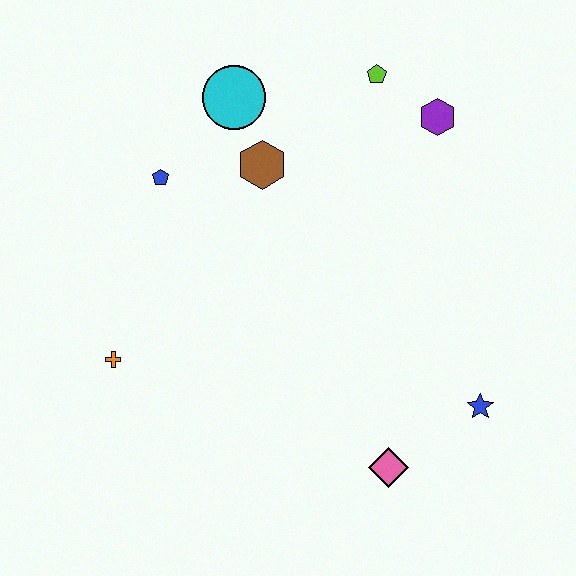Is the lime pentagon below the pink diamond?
No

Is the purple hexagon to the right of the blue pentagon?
Yes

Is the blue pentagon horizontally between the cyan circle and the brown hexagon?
No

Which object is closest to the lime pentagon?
The purple hexagon is closest to the lime pentagon.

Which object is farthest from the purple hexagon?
The orange cross is farthest from the purple hexagon.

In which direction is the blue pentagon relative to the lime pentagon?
The blue pentagon is to the left of the lime pentagon.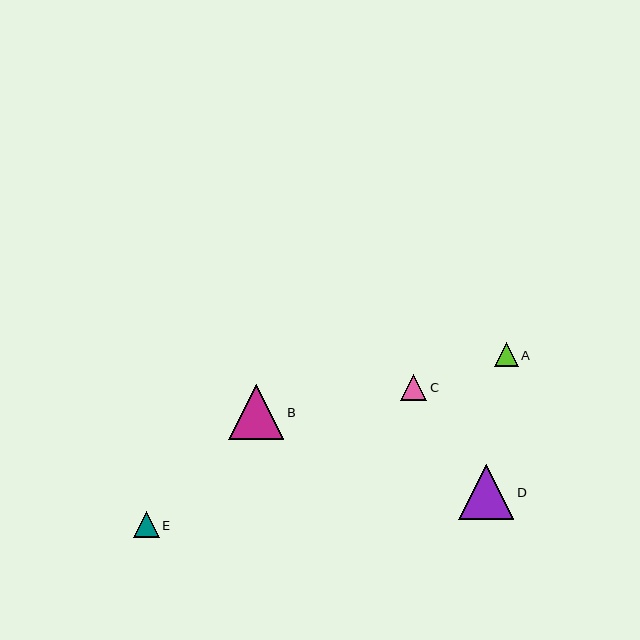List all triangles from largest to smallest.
From largest to smallest: B, D, C, E, A.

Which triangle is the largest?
Triangle B is the largest with a size of approximately 55 pixels.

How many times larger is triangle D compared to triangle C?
Triangle D is approximately 2.1 times the size of triangle C.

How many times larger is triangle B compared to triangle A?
Triangle B is approximately 2.3 times the size of triangle A.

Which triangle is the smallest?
Triangle A is the smallest with a size of approximately 24 pixels.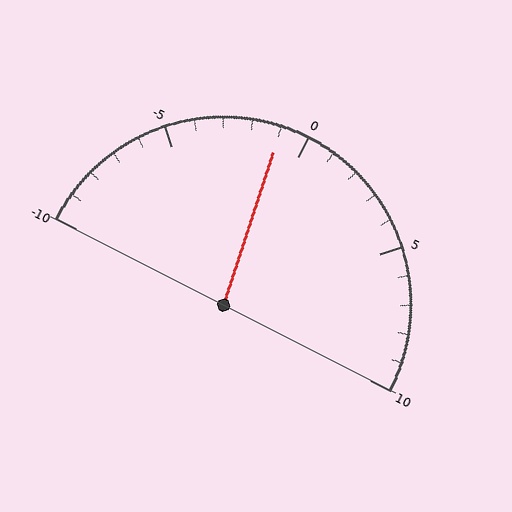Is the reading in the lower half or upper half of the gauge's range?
The reading is in the lower half of the range (-10 to 10).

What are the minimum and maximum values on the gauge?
The gauge ranges from -10 to 10.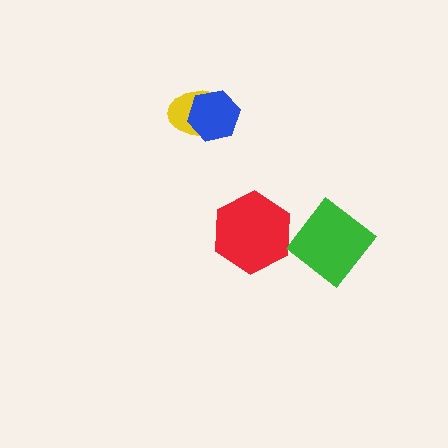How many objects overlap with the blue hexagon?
1 object overlaps with the blue hexagon.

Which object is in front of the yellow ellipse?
The blue hexagon is in front of the yellow ellipse.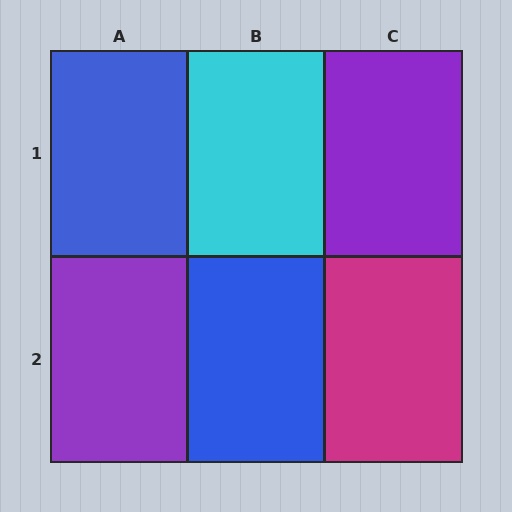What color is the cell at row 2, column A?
Purple.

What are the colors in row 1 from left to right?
Blue, cyan, purple.